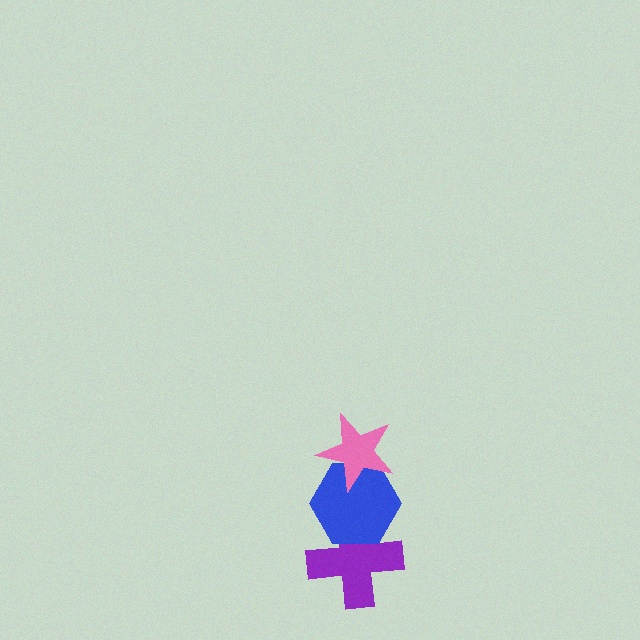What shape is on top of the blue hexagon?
The pink star is on top of the blue hexagon.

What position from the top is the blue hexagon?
The blue hexagon is 2nd from the top.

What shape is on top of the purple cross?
The blue hexagon is on top of the purple cross.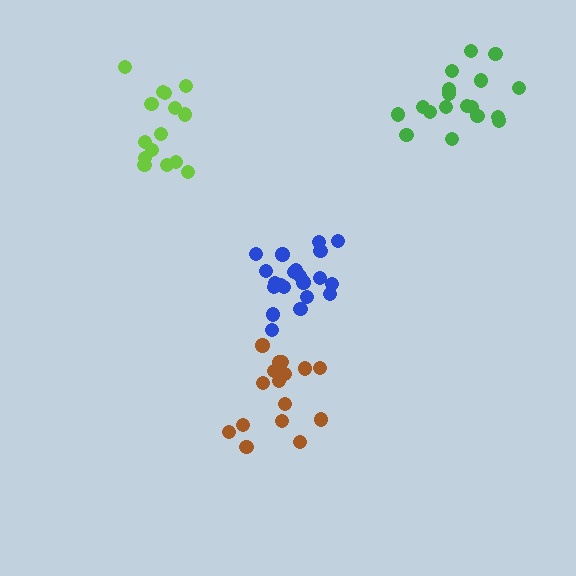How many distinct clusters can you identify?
There are 4 distinct clusters.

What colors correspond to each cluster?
The clusters are colored: green, brown, blue, lime.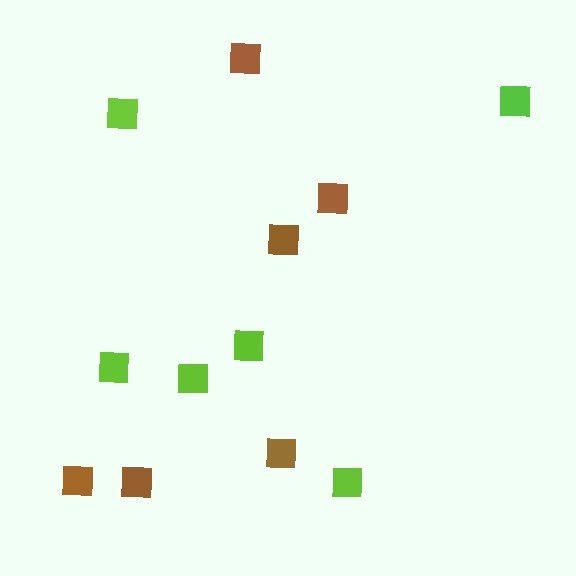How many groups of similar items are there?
There are 2 groups: one group of brown squares (6) and one group of lime squares (6).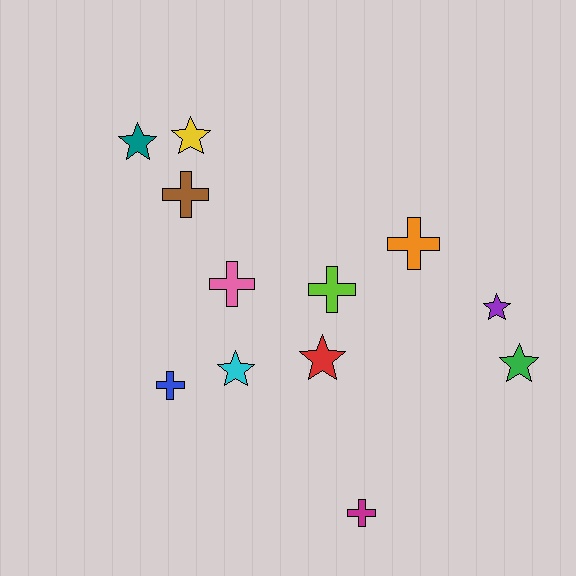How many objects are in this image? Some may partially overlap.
There are 12 objects.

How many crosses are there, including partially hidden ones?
There are 6 crosses.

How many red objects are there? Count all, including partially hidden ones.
There is 1 red object.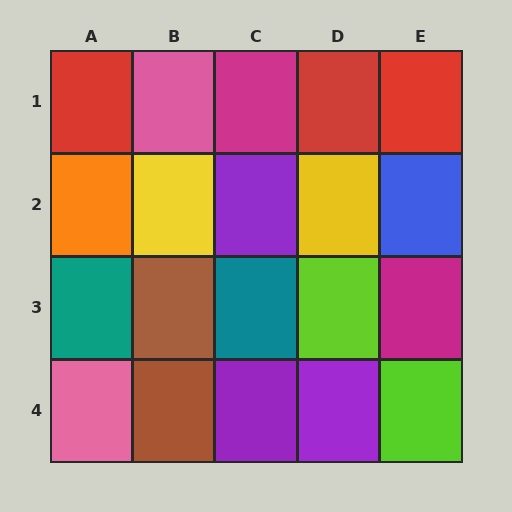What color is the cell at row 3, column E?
Magenta.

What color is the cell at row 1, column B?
Pink.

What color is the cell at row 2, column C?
Purple.